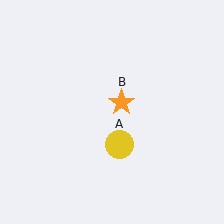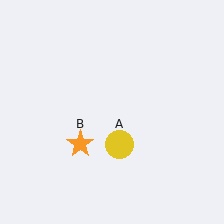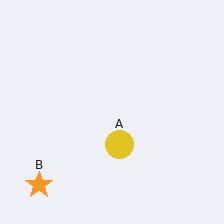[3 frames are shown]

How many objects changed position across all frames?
1 object changed position: orange star (object B).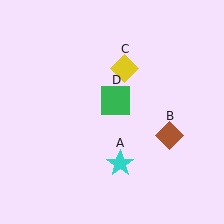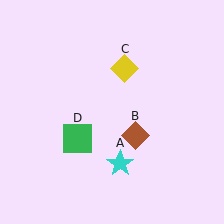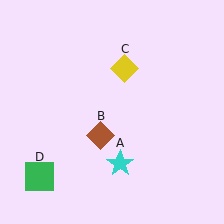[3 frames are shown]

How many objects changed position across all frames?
2 objects changed position: brown diamond (object B), green square (object D).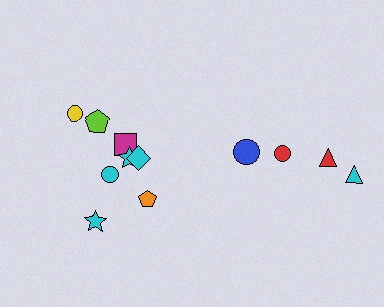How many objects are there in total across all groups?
There are 12 objects.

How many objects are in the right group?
There are 4 objects.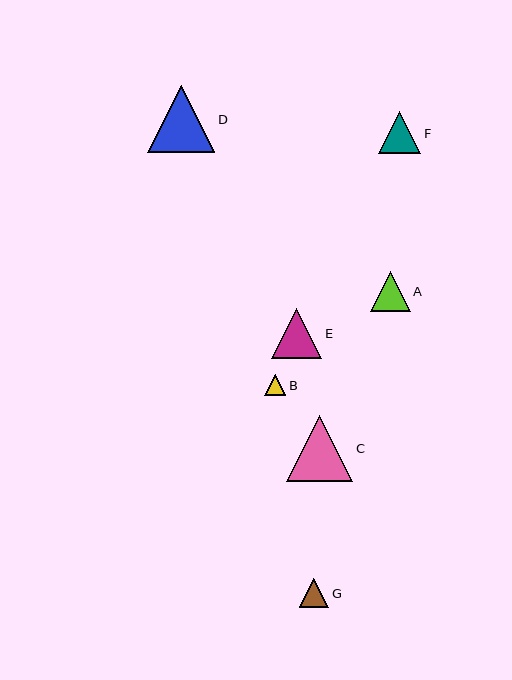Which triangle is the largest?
Triangle D is the largest with a size of approximately 67 pixels.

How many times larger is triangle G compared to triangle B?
Triangle G is approximately 1.4 times the size of triangle B.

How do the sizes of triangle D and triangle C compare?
Triangle D and triangle C are approximately the same size.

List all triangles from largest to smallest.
From largest to smallest: D, C, E, F, A, G, B.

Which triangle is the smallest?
Triangle B is the smallest with a size of approximately 21 pixels.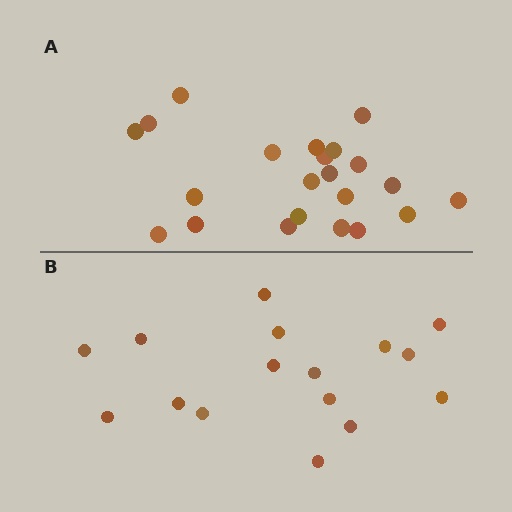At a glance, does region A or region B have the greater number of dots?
Region A (the top region) has more dots.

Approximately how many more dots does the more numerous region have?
Region A has about 6 more dots than region B.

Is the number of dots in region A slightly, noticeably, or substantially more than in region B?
Region A has noticeably more, but not dramatically so. The ratio is roughly 1.4 to 1.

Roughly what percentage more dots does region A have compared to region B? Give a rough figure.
About 40% more.